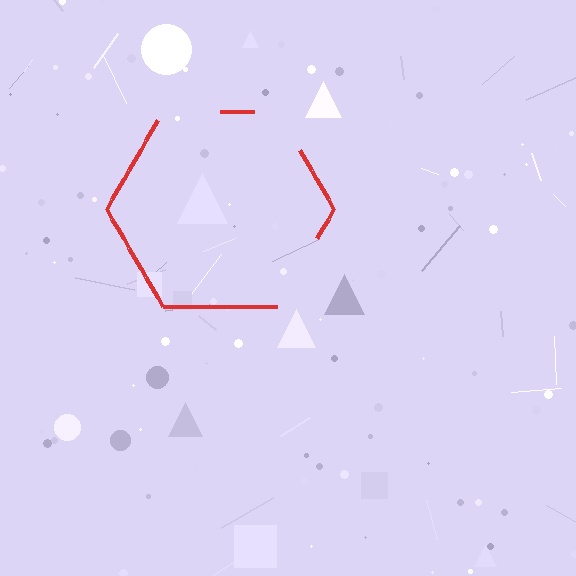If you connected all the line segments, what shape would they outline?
They would outline a hexagon.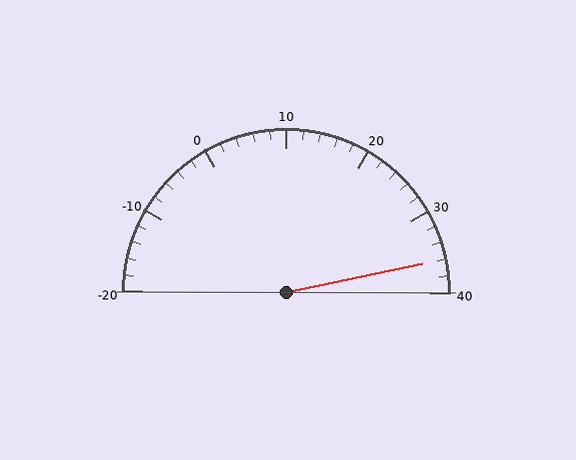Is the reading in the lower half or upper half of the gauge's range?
The reading is in the upper half of the range (-20 to 40).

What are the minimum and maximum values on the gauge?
The gauge ranges from -20 to 40.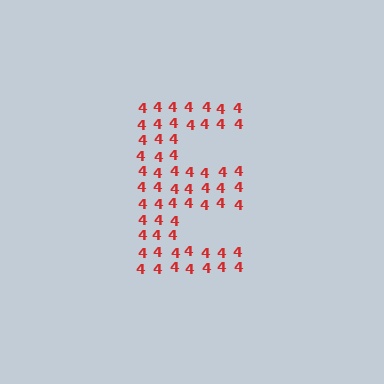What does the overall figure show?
The overall figure shows the letter E.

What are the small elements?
The small elements are digit 4's.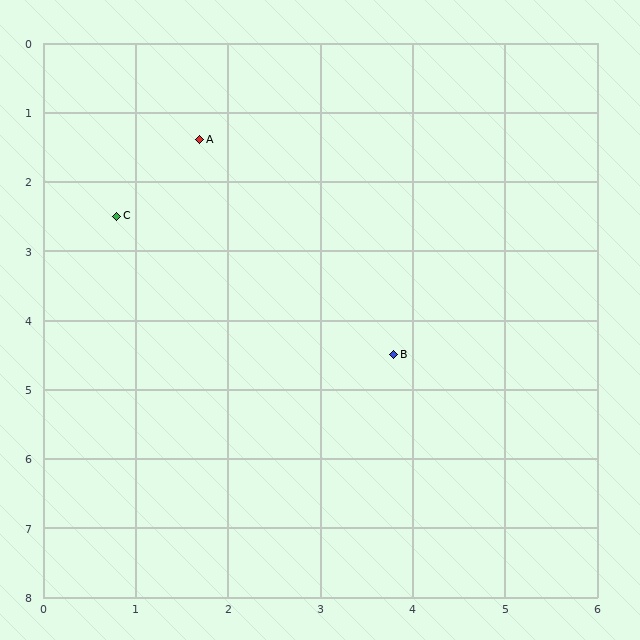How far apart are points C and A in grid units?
Points C and A are about 1.4 grid units apart.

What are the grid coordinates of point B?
Point B is at approximately (3.8, 4.5).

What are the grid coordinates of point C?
Point C is at approximately (0.8, 2.5).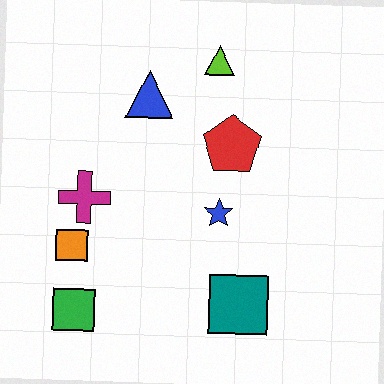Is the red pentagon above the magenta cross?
Yes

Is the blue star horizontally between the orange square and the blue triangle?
No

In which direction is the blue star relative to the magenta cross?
The blue star is to the right of the magenta cross.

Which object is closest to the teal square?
The blue star is closest to the teal square.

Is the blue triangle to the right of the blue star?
No